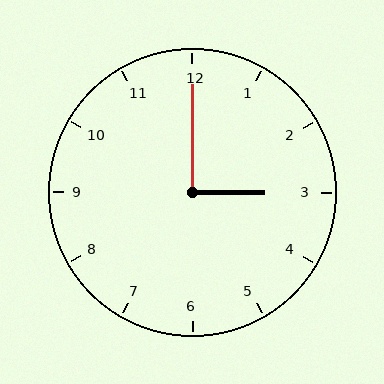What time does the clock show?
3:00.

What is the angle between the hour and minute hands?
Approximately 90 degrees.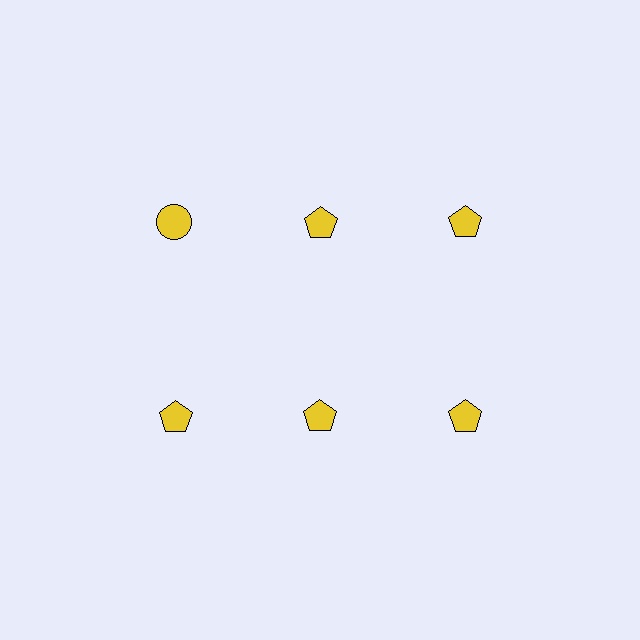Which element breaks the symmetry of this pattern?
The yellow circle in the top row, leftmost column breaks the symmetry. All other shapes are yellow pentagons.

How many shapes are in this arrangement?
There are 6 shapes arranged in a grid pattern.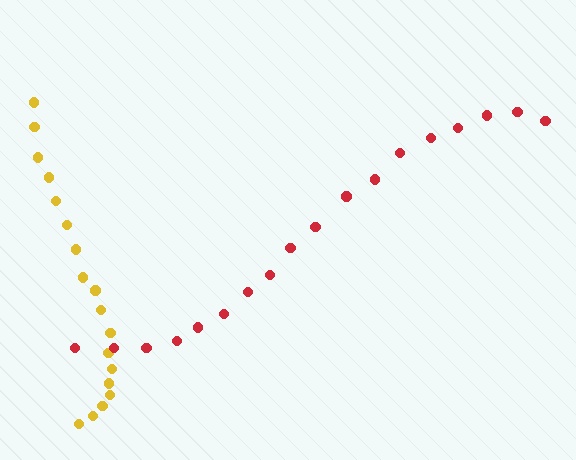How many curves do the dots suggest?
There are 2 distinct paths.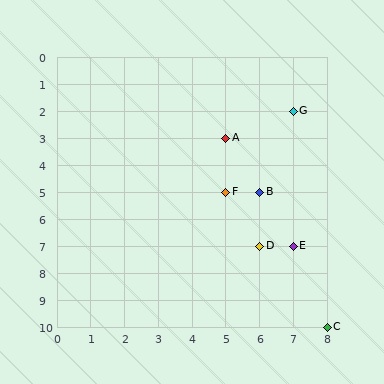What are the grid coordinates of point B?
Point B is at grid coordinates (6, 5).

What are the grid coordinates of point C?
Point C is at grid coordinates (8, 10).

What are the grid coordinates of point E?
Point E is at grid coordinates (7, 7).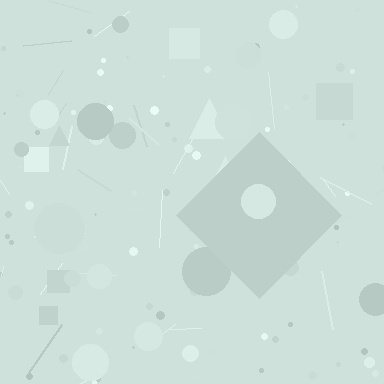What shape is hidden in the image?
A diamond is hidden in the image.